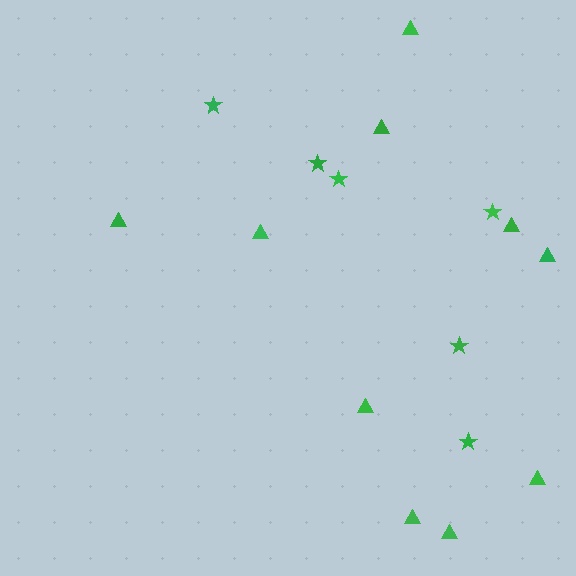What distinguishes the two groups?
There are 2 groups: one group of stars (6) and one group of triangles (10).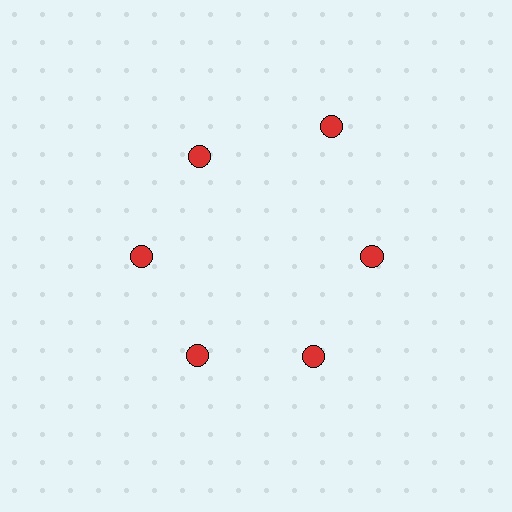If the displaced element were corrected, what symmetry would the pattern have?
It would have 6-fold rotational symmetry — the pattern would map onto itself every 60 degrees.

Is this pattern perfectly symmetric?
No. The 6 red circles are arranged in a ring, but one element near the 1 o'clock position is pushed outward from the center, breaking the 6-fold rotational symmetry.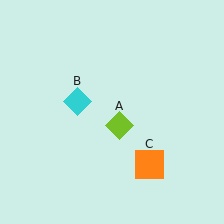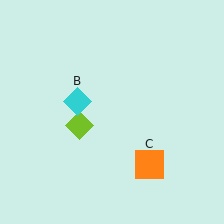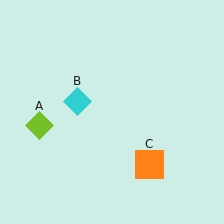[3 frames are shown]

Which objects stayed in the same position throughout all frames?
Cyan diamond (object B) and orange square (object C) remained stationary.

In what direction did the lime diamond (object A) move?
The lime diamond (object A) moved left.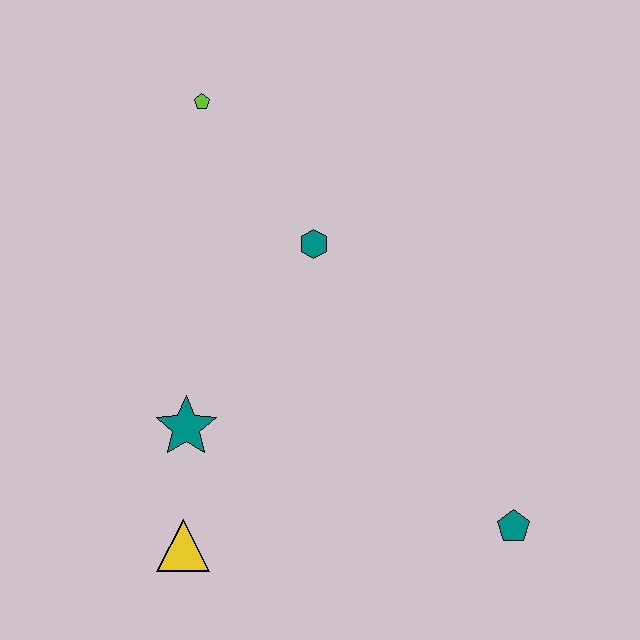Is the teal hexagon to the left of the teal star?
No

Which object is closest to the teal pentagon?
The yellow triangle is closest to the teal pentagon.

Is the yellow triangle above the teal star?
No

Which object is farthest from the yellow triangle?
The lime pentagon is farthest from the yellow triangle.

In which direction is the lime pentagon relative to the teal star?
The lime pentagon is above the teal star.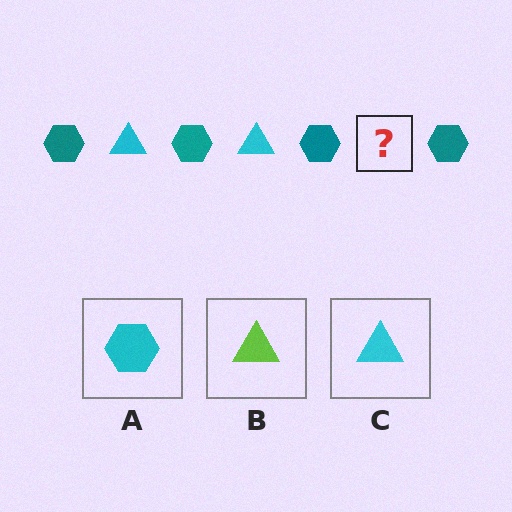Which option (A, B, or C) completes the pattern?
C.